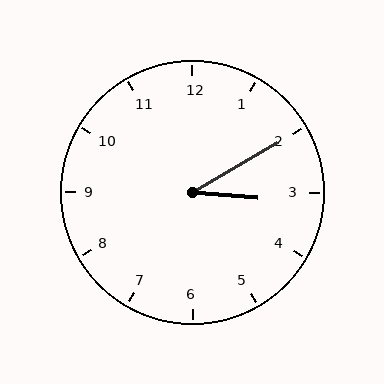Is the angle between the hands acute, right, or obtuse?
It is acute.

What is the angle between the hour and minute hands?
Approximately 35 degrees.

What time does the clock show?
3:10.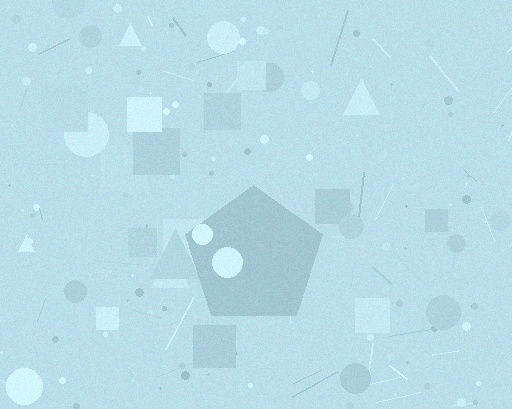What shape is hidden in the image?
A pentagon is hidden in the image.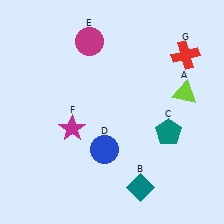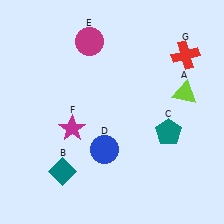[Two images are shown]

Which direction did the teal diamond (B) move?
The teal diamond (B) moved left.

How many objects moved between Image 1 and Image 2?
1 object moved between the two images.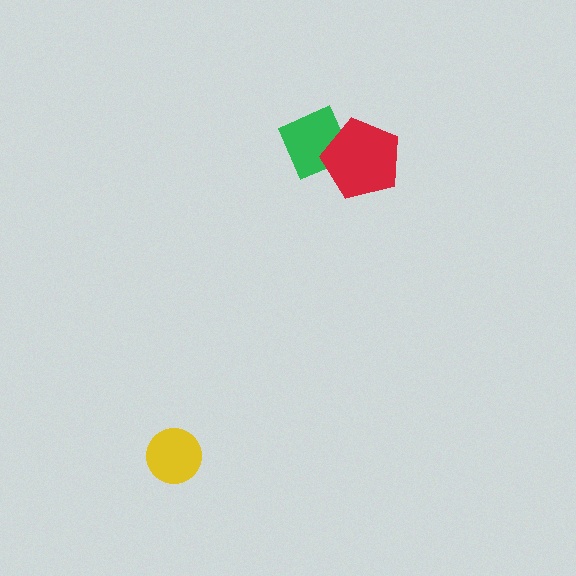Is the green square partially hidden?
Yes, it is partially covered by another shape.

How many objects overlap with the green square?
1 object overlaps with the green square.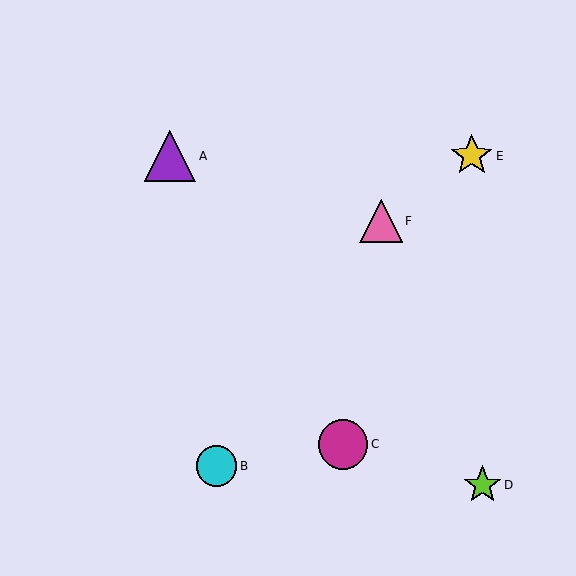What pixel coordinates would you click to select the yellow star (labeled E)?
Click at (472, 156) to select the yellow star E.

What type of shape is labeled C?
Shape C is a magenta circle.